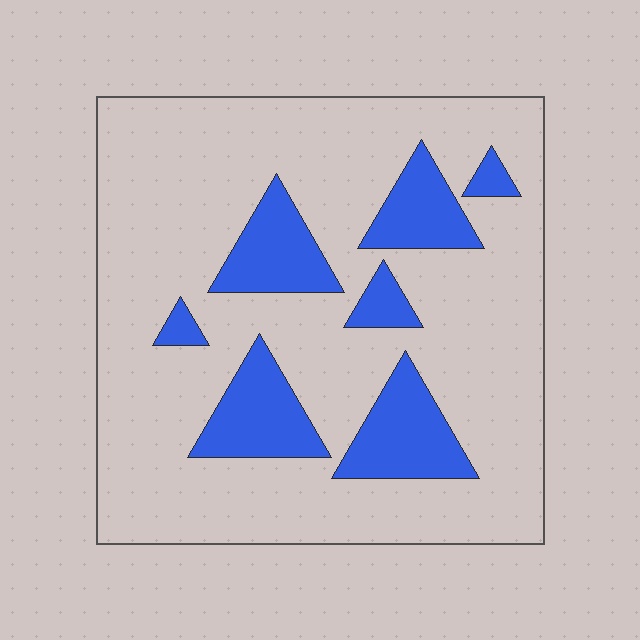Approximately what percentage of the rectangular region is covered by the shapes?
Approximately 20%.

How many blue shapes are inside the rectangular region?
7.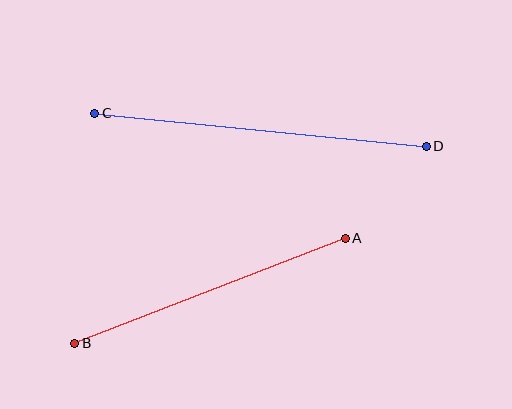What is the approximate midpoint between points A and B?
The midpoint is at approximately (210, 291) pixels.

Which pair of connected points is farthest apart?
Points C and D are farthest apart.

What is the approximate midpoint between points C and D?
The midpoint is at approximately (260, 130) pixels.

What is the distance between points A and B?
The distance is approximately 290 pixels.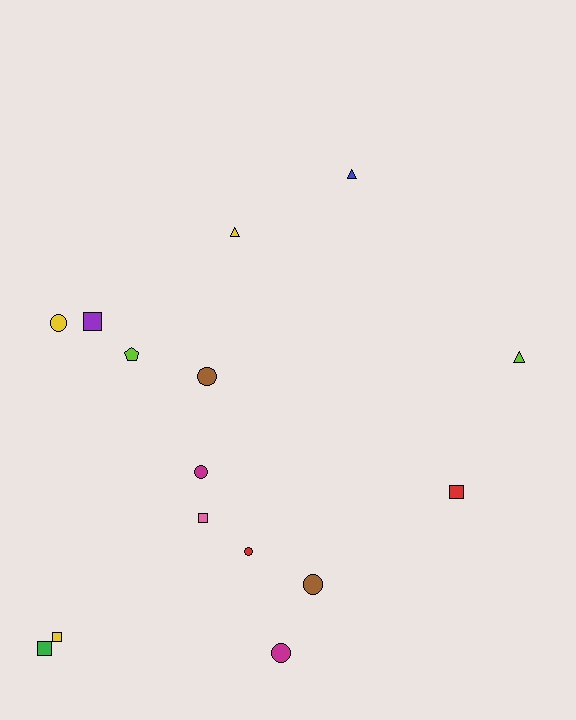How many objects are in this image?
There are 15 objects.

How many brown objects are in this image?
There are 2 brown objects.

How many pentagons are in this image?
There is 1 pentagon.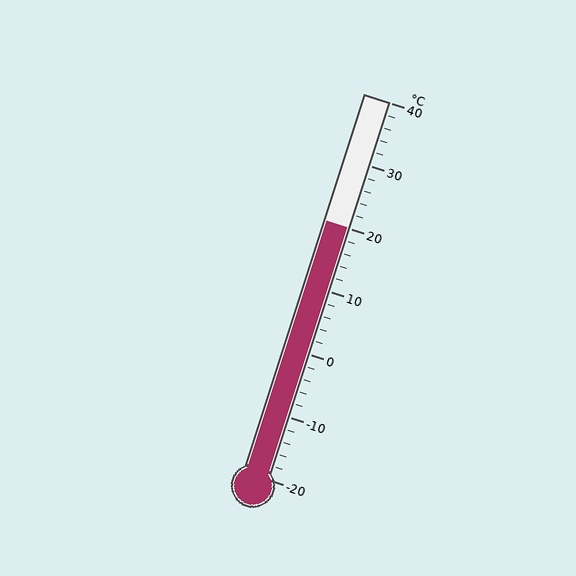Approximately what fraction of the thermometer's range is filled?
The thermometer is filled to approximately 65% of its range.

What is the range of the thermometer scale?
The thermometer scale ranges from -20°C to 40°C.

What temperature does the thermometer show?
The thermometer shows approximately 20°C.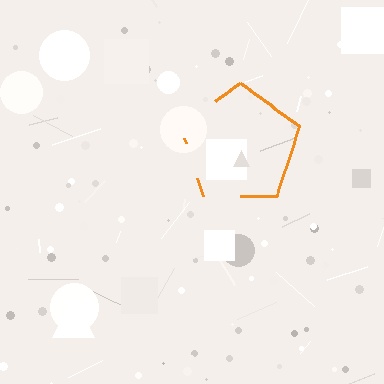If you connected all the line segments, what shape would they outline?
They would outline a pentagon.